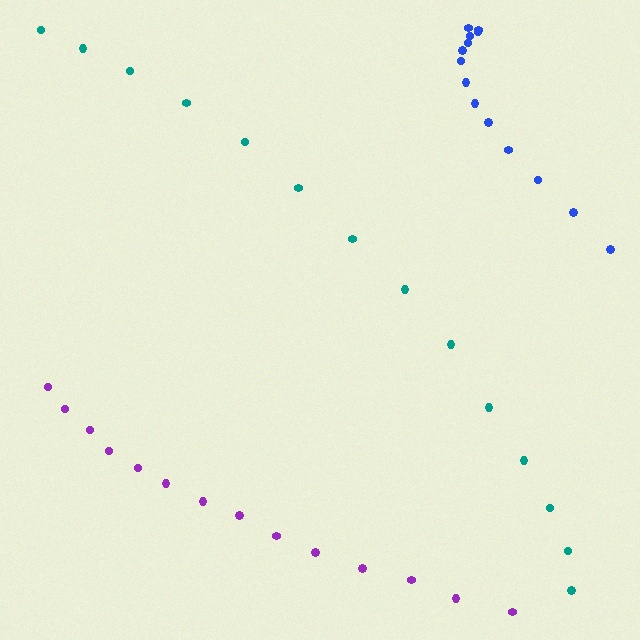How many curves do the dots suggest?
There are 3 distinct paths.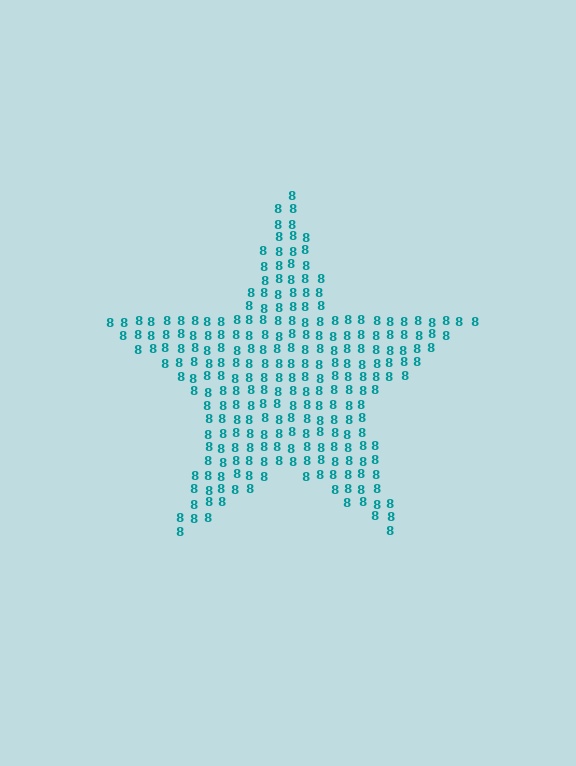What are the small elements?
The small elements are digit 8's.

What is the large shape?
The large shape is a star.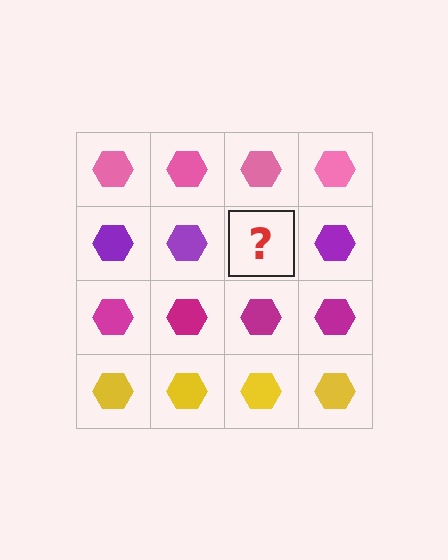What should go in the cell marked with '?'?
The missing cell should contain a purple hexagon.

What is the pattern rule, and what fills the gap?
The rule is that each row has a consistent color. The gap should be filled with a purple hexagon.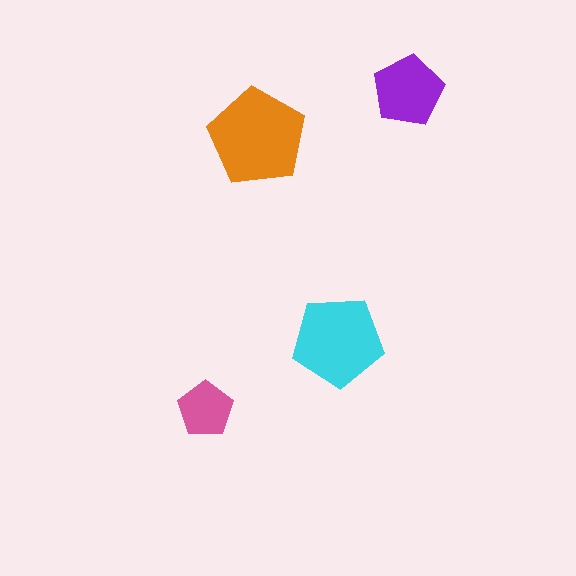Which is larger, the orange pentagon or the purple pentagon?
The orange one.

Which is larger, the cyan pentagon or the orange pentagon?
The orange one.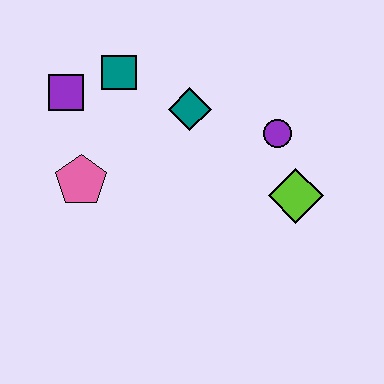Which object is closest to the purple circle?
The lime diamond is closest to the purple circle.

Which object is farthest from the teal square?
The lime diamond is farthest from the teal square.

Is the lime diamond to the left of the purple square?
No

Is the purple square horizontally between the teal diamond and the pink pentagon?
No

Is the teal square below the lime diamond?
No